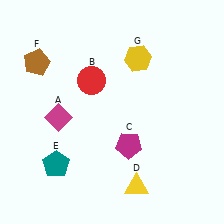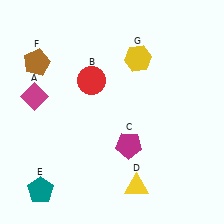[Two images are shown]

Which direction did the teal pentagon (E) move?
The teal pentagon (E) moved down.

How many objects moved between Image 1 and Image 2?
2 objects moved between the two images.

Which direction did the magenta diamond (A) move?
The magenta diamond (A) moved left.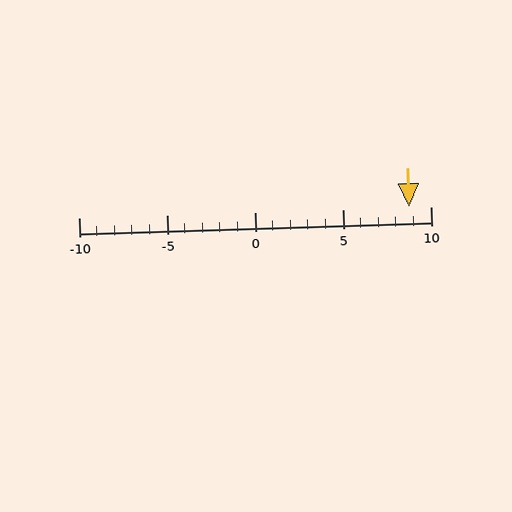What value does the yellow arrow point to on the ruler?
The yellow arrow points to approximately 9.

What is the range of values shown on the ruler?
The ruler shows values from -10 to 10.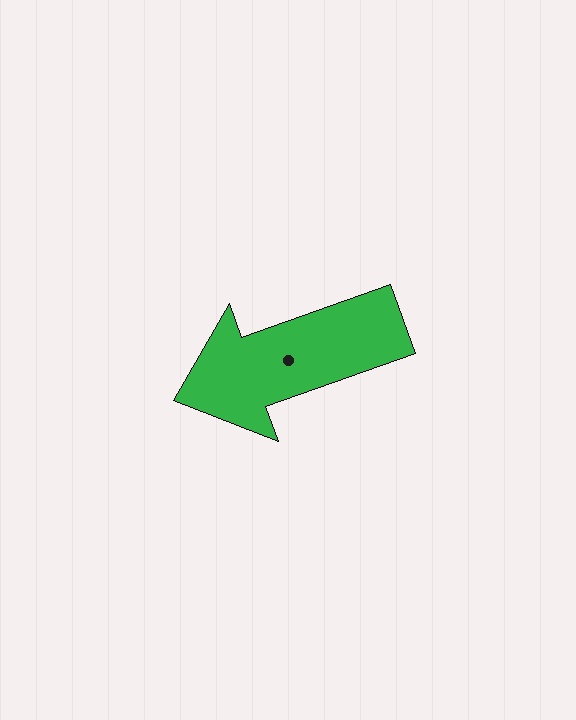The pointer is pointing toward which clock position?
Roughly 8 o'clock.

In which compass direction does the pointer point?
West.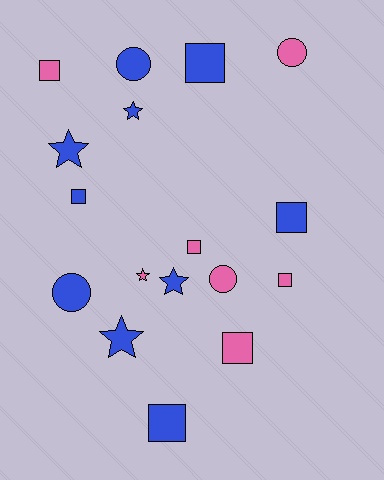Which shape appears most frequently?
Square, with 8 objects.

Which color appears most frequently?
Blue, with 10 objects.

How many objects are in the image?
There are 17 objects.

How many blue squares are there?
There are 4 blue squares.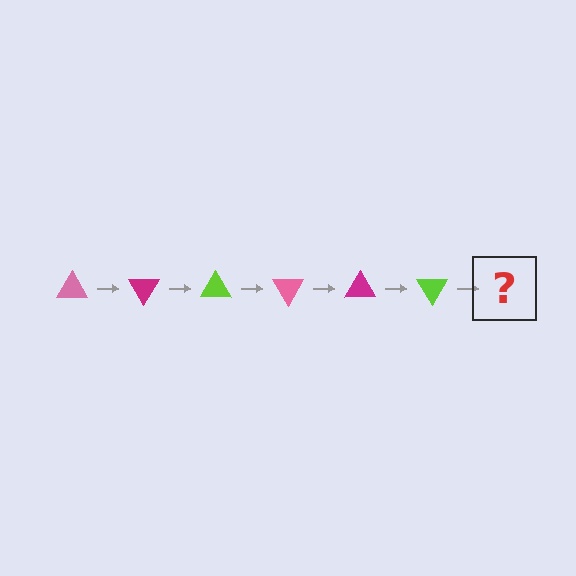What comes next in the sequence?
The next element should be a pink triangle, rotated 360 degrees from the start.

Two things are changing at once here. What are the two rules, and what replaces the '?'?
The two rules are that it rotates 60 degrees each step and the color cycles through pink, magenta, and lime. The '?' should be a pink triangle, rotated 360 degrees from the start.